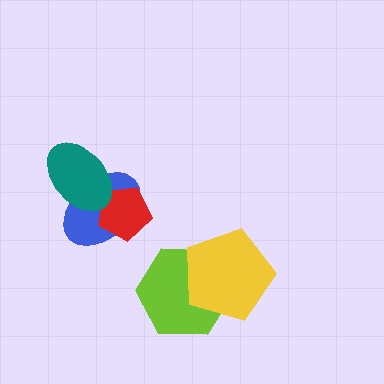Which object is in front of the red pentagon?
The teal ellipse is in front of the red pentagon.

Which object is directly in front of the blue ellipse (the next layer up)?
The red pentagon is directly in front of the blue ellipse.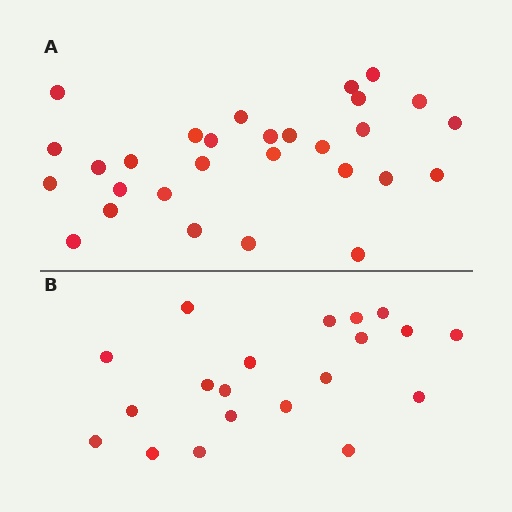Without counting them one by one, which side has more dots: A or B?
Region A (the top region) has more dots.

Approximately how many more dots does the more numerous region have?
Region A has roughly 8 or so more dots than region B.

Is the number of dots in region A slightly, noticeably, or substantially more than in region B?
Region A has substantially more. The ratio is roughly 1.4 to 1.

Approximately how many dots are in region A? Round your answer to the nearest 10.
About 30 dots. (The exact count is 29, which rounds to 30.)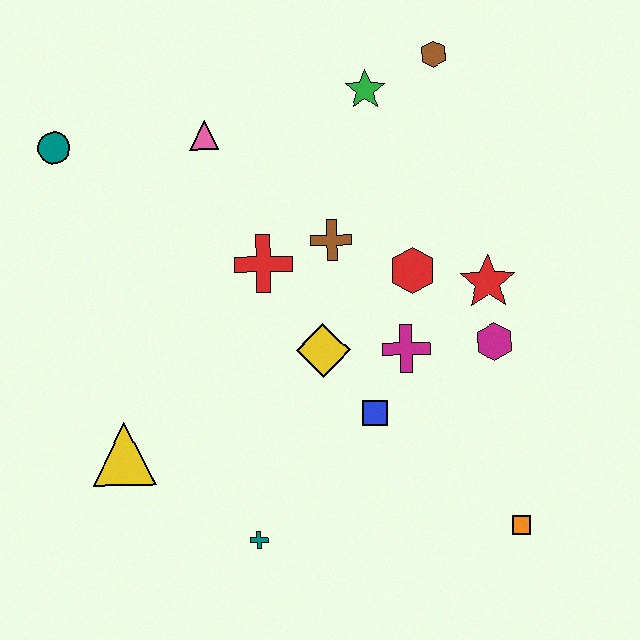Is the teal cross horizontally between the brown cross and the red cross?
No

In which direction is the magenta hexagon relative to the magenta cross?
The magenta hexagon is to the right of the magenta cross.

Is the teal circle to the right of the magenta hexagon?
No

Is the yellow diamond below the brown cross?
Yes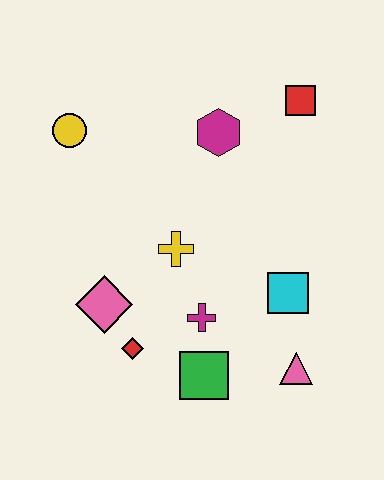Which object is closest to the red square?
The magenta hexagon is closest to the red square.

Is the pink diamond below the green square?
No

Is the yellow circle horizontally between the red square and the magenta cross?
No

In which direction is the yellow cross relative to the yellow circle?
The yellow cross is below the yellow circle.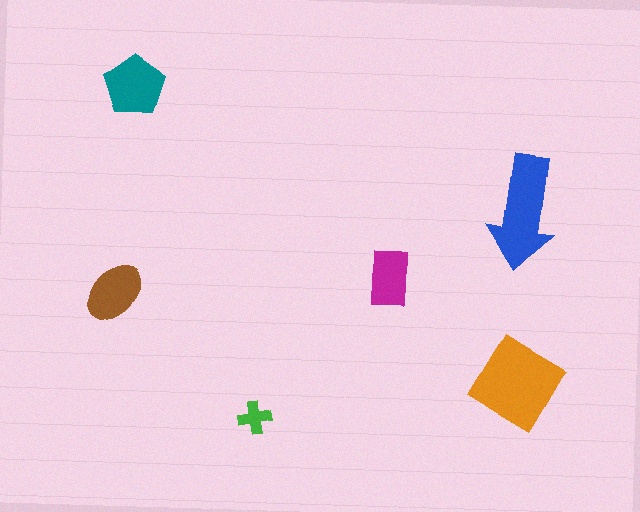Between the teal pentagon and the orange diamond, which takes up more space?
The orange diamond.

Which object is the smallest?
The green cross.